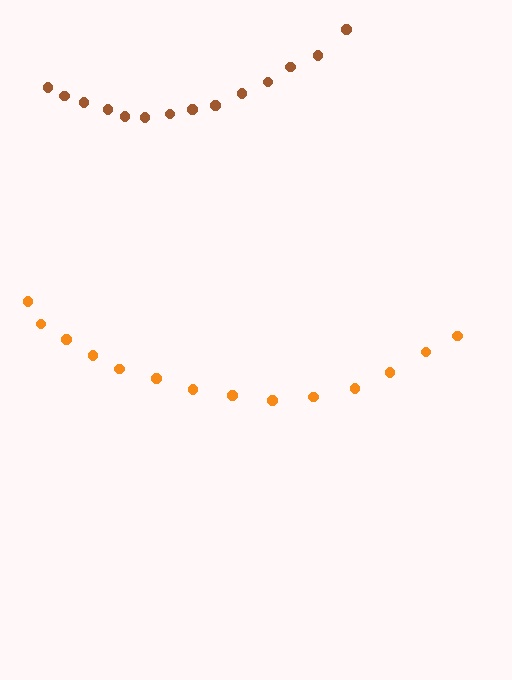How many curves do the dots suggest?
There are 2 distinct paths.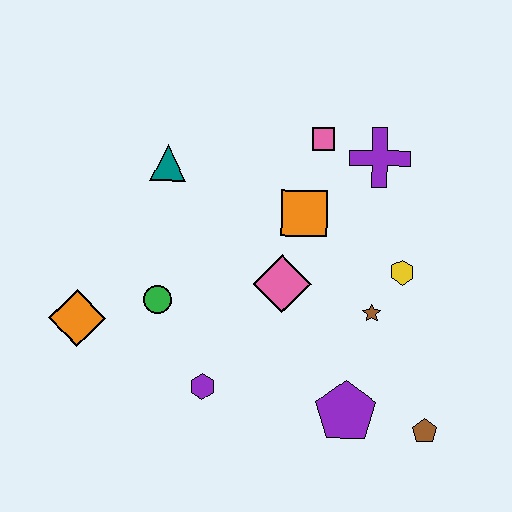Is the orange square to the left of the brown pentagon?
Yes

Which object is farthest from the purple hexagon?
The purple cross is farthest from the purple hexagon.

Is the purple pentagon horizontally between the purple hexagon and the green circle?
No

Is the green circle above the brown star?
Yes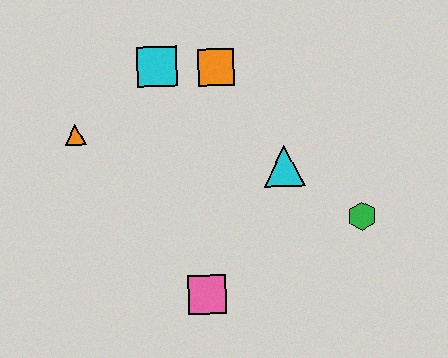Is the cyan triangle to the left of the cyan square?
No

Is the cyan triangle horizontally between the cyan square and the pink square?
No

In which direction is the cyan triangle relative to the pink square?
The cyan triangle is above the pink square.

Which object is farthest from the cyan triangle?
The orange triangle is farthest from the cyan triangle.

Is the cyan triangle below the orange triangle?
Yes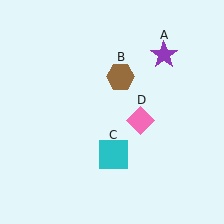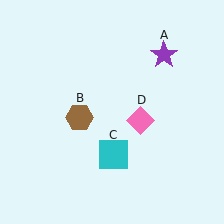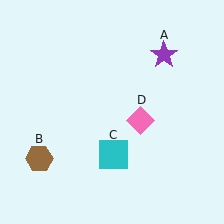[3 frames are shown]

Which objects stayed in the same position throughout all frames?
Purple star (object A) and cyan square (object C) and pink diamond (object D) remained stationary.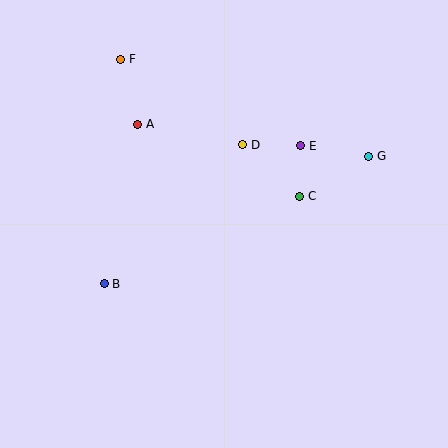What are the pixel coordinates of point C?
Point C is at (300, 196).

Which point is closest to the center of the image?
Point C at (300, 196) is closest to the center.